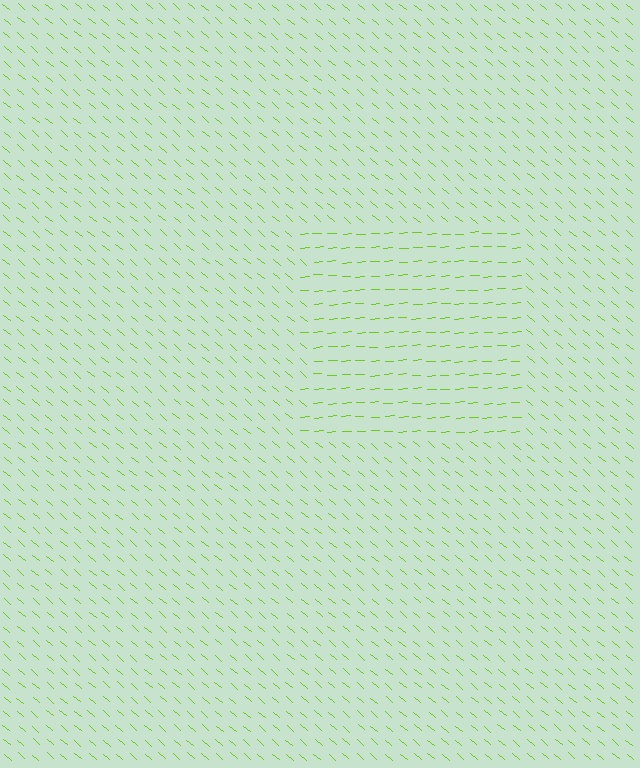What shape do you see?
I see a rectangle.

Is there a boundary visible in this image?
Yes, there is a texture boundary formed by a change in line orientation.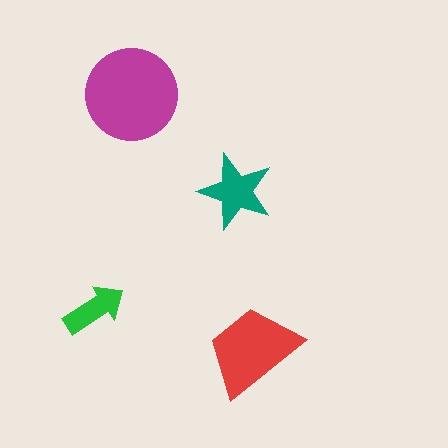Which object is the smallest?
The green arrow.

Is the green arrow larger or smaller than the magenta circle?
Smaller.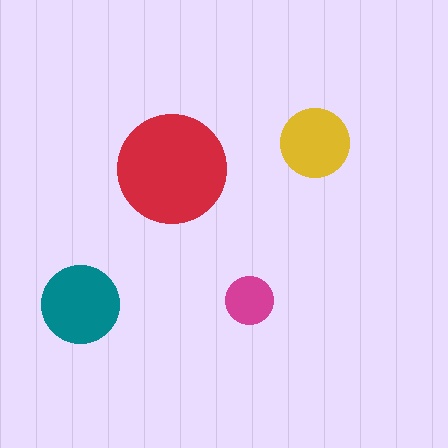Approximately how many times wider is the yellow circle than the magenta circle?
About 1.5 times wider.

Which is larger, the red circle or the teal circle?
The red one.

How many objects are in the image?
There are 4 objects in the image.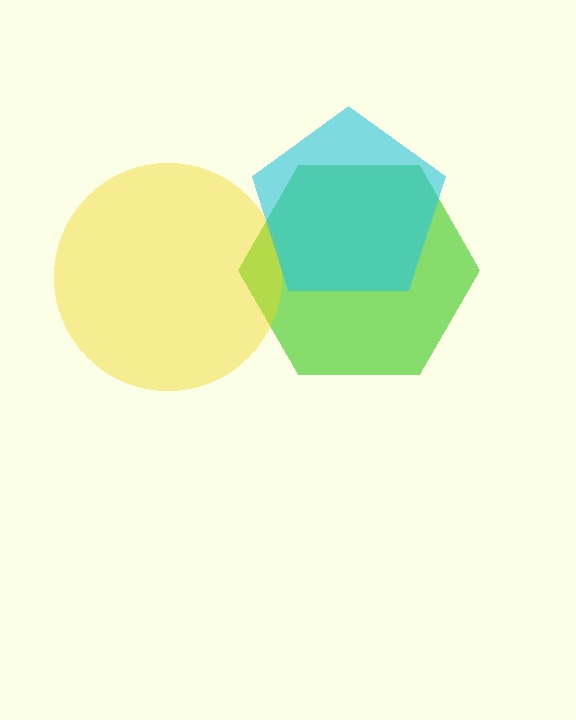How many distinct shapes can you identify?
There are 3 distinct shapes: a lime hexagon, a yellow circle, a cyan pentagon.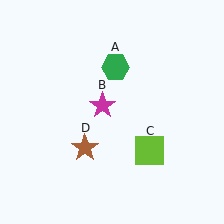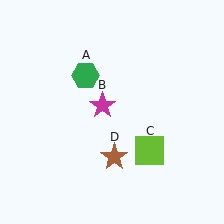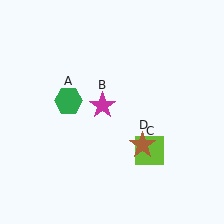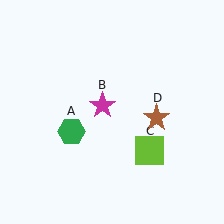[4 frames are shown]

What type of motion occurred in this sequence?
The green hexagon (object A), brown star (object D) rotated counterclockwise around the center of the scene.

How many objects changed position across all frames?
2 objects changed position: green hexagon (object A), brown star (object D).